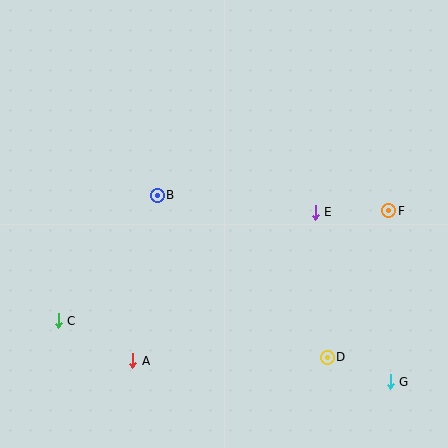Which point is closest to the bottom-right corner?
Point G is closest to the bottom-right corner.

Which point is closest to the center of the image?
Point B at (157, 195) is closest to the center.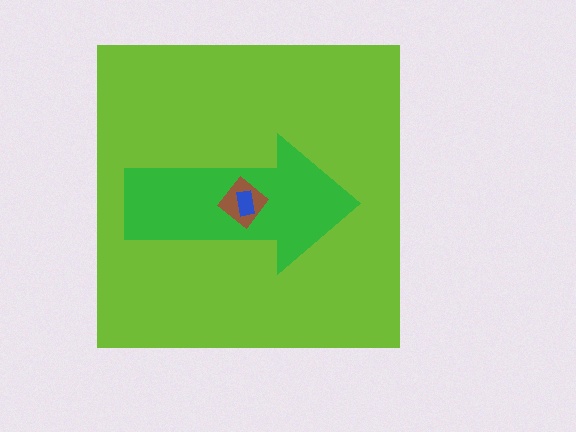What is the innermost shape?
The blue rectangle.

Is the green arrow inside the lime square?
Yes.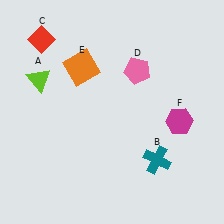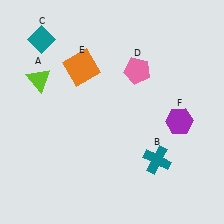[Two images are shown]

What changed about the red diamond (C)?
In Image 1, C is red. In Image 2, it changed to teal.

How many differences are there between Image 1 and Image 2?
There are 2 differences between the two images.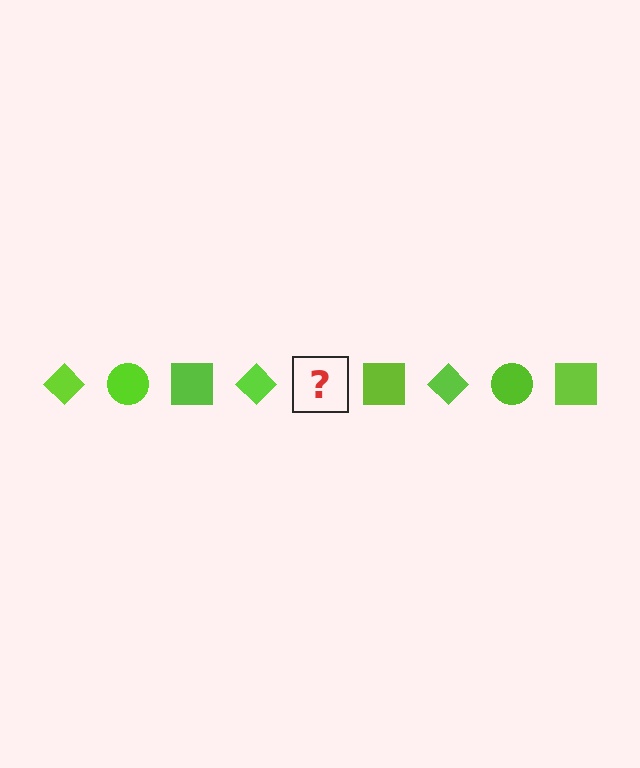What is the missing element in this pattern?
The missing element is a lime circle.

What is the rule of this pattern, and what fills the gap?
The rule is that the pattern cycles through diamond, circle, square shapes in lime. The gap should be filled with a lime circle.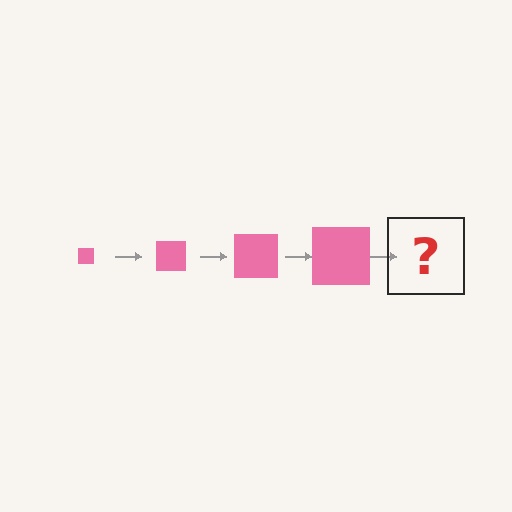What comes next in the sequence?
The next element should be a pink square, larger than the previous one.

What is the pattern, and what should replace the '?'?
The pattern is that the square gets progressively larger each step. The '?' should be a pink square, larger than the previous one.